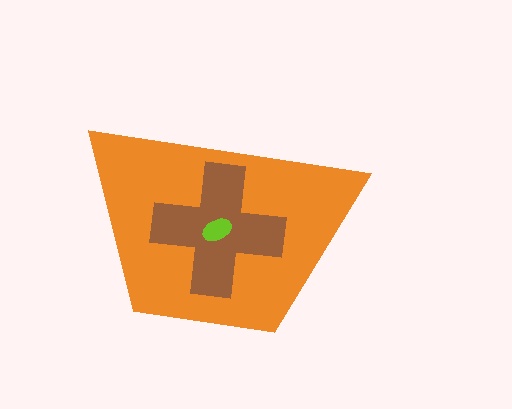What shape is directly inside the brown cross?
The lime ellipse.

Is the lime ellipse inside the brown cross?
Yes.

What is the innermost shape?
The lime ellipse.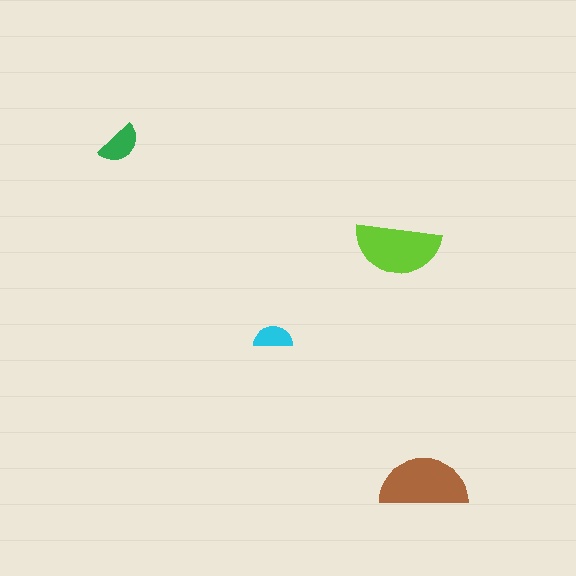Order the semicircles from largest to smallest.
the brown one, the lime one, the green one, the cyan one.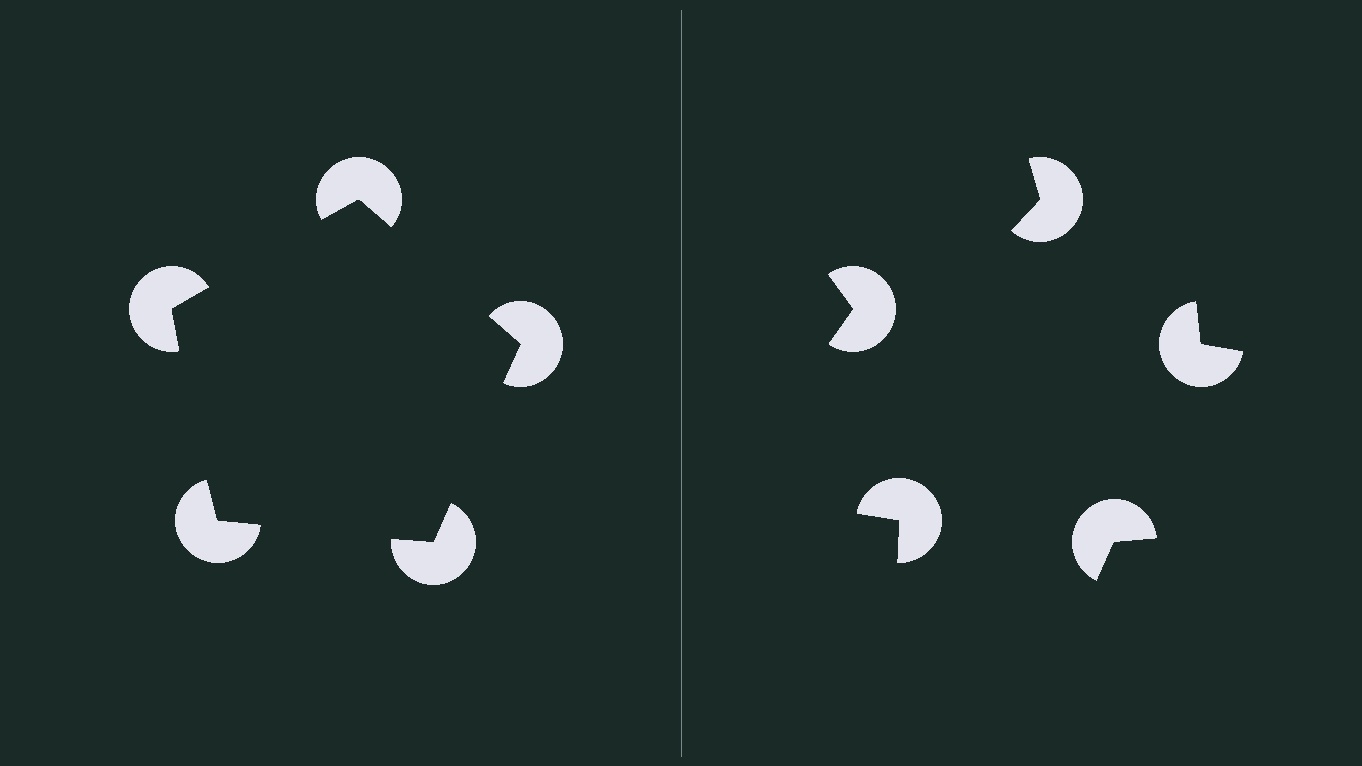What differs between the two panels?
The pac-man discs are positioned identically on both sides; only the wedge orientations differ. On the left they align to a pentagon; on the right they are misaligned.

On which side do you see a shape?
An illusory pentagon appears on the left side. On the right side the wedge cuts are rotated, so no coherent shape forms.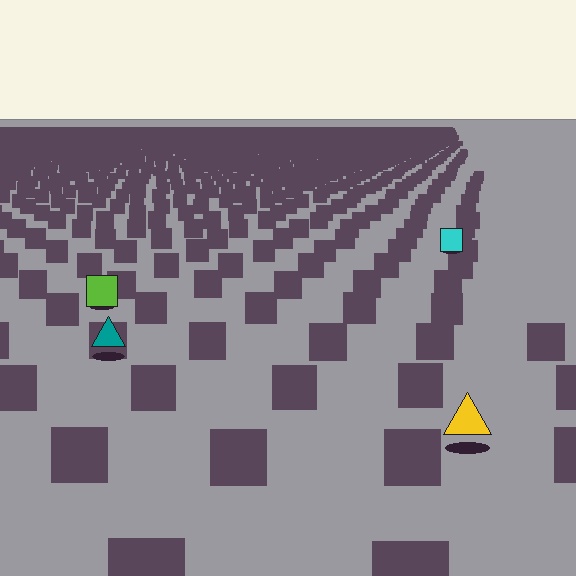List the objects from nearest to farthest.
From nearest to farthest: the yellow triangle, the teal triangle, the lime square, the cyan square.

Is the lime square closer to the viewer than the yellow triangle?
No. The yellow triangle is closer — you can tell from the texture gradient: the ground texture is coarser near it.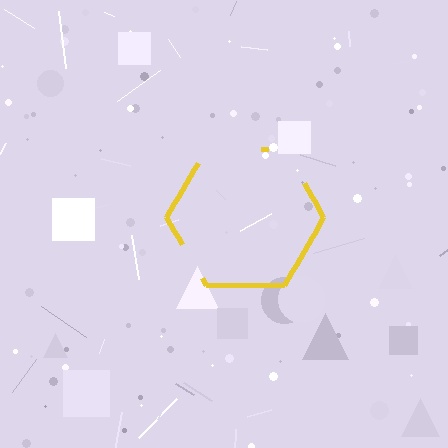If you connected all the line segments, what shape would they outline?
They would outline a hexagon.